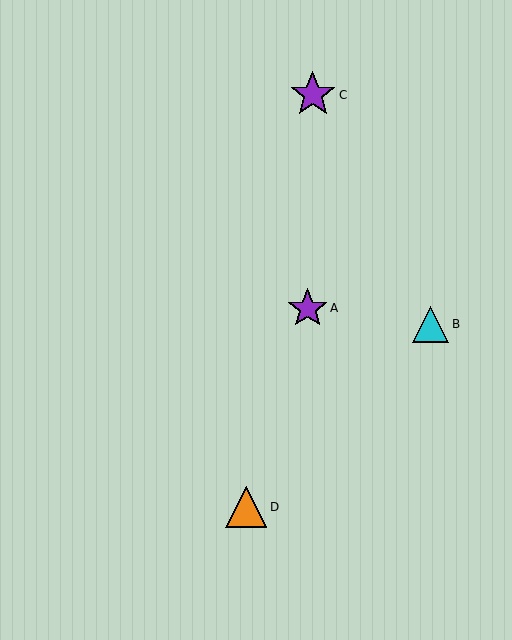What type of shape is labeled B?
Shape B is a cyan triangle.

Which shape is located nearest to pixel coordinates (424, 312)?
The cyan triangle (labeled B) at (431, 324) is nearest to that location.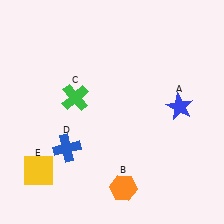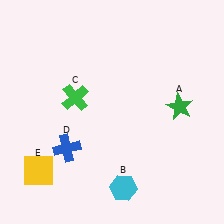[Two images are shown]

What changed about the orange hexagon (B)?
In Image 1, B is orange. In Image 2, it changed to cyan.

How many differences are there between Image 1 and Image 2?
There are 2 differences between the two images.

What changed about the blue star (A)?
In Image 1, A is blue. In Image 2, it changed to green.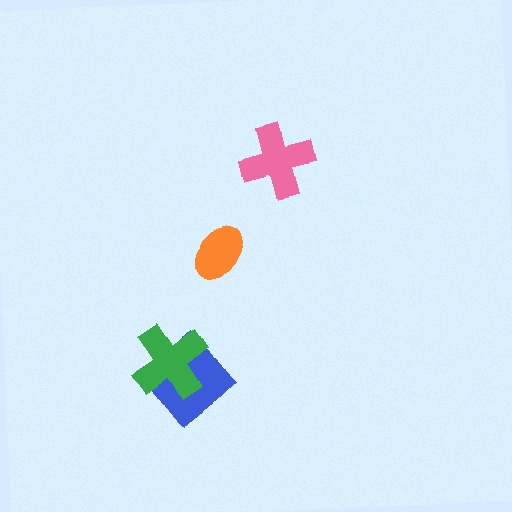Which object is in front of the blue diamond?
The green cross is in front of the blue diamond.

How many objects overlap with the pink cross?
0 objects overlap with the pink cross.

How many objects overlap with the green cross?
1 object overlaps with the green cross.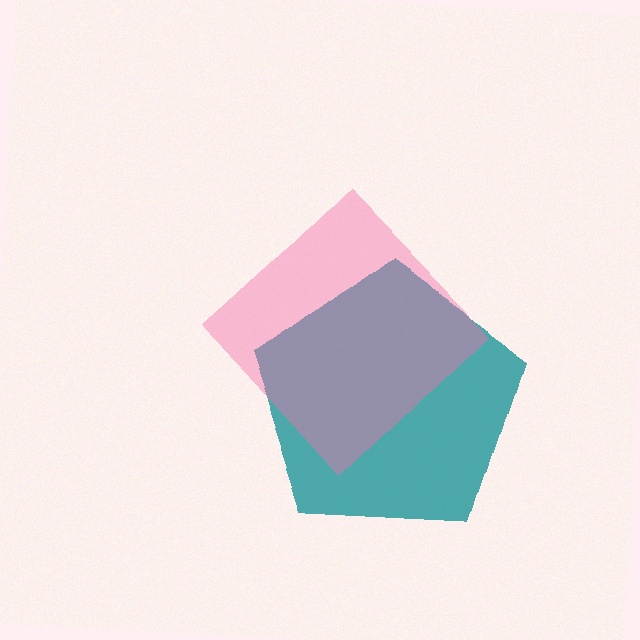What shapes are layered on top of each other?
The layered shapes are: a teal pentagon, a pink diamond.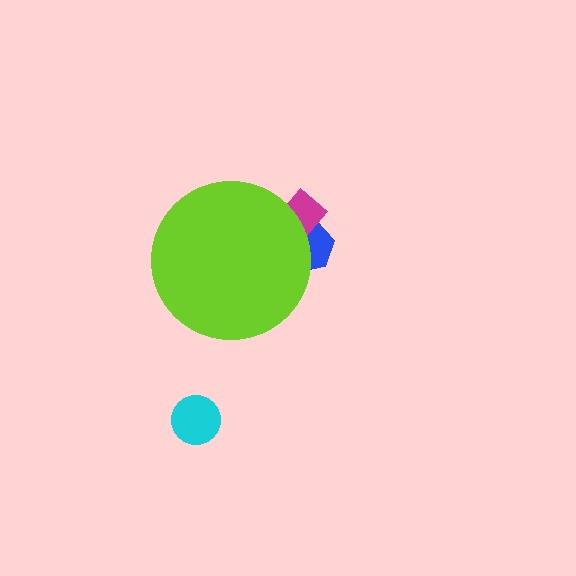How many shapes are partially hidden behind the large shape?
2 shapes are partially hidden.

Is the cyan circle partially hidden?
No, the cyan circle is fully visible.